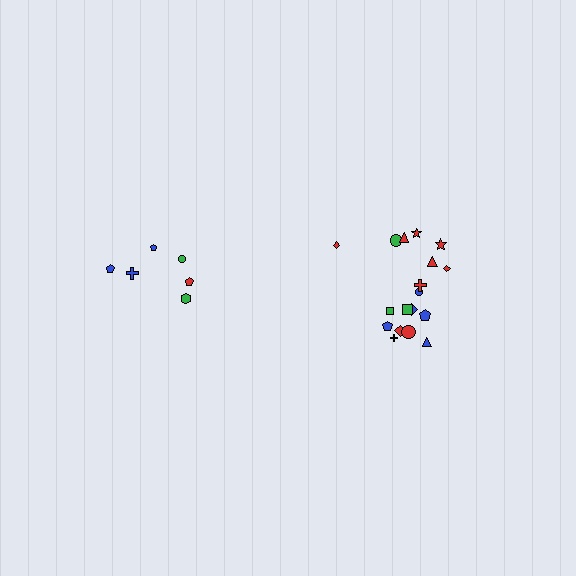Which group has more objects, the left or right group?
The right group.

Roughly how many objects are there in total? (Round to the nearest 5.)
Roughly 25 objects in total.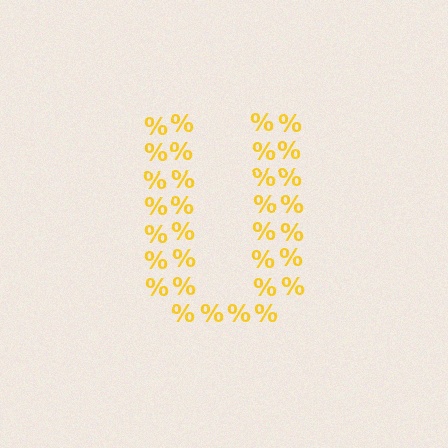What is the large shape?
The large shape is the letter U.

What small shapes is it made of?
It is made of small percent signs.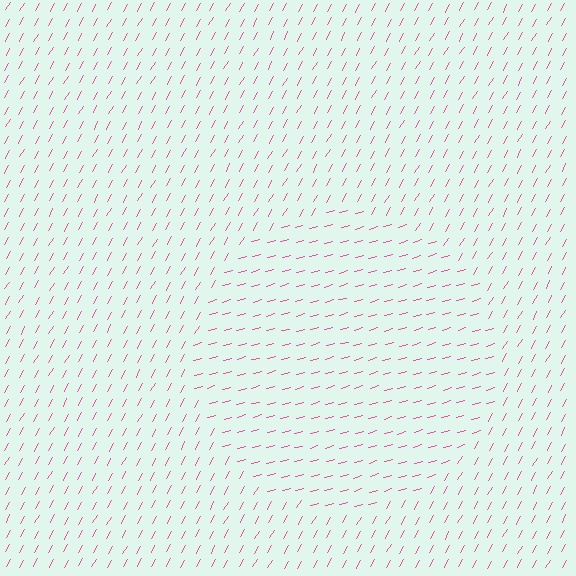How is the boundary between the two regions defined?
The boundary is defined purely by a change in line orientation (approximately 45 degrees difference). All lines are the same color and thickness.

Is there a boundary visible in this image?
Yes, there is a texture boundary formed by a change in line orientation.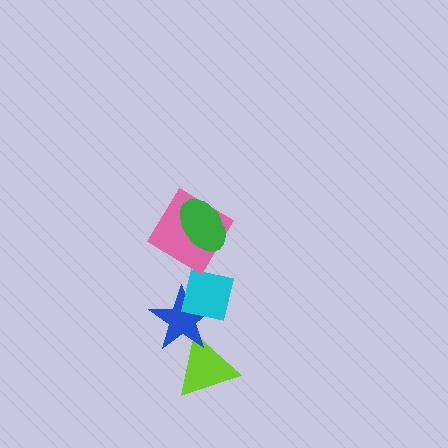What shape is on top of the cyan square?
The pink diamond is on top of the cyan square.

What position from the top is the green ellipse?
The green ellipse is 1st from the top.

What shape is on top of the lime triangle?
The blue star is on top of the lime triangle.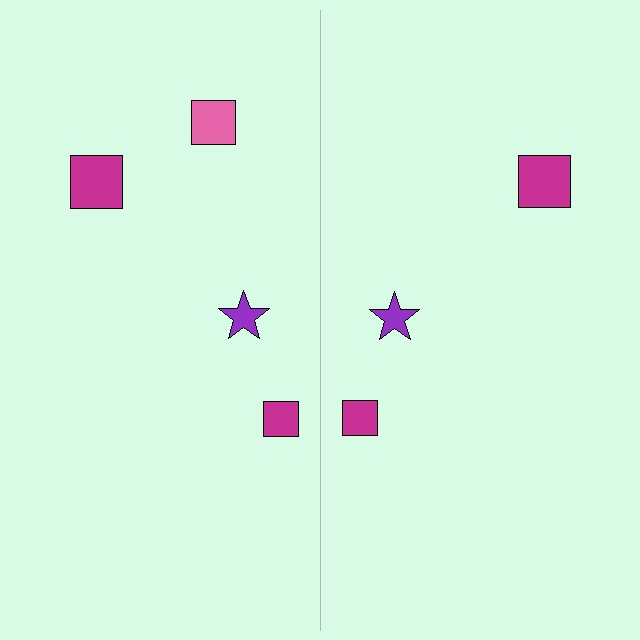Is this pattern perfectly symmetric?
No, the pattern is not perfectly symmetric. A pink square is missing from the right side.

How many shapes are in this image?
There are 7 shapes in this image.